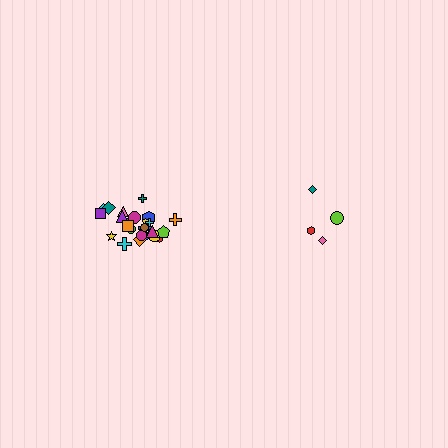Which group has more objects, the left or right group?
The left group.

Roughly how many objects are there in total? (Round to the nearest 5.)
Roughly 30 objects in total.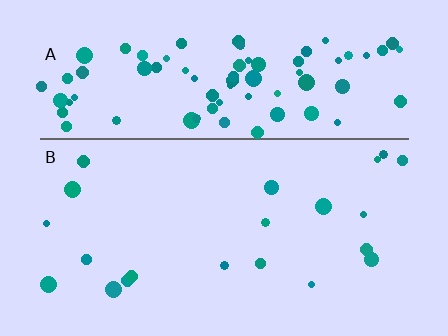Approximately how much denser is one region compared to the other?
Approximately 4.3× — region A over region B.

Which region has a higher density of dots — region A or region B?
A (the top).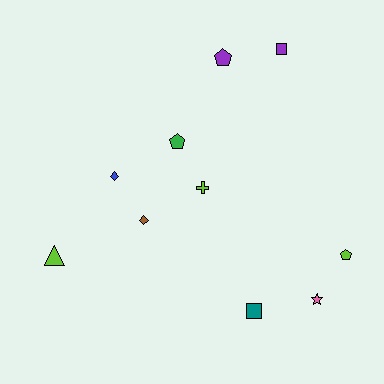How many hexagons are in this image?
There are no hexagons.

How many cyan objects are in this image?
There are no cyan objects.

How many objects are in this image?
There are 10 objects.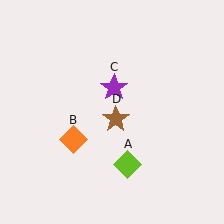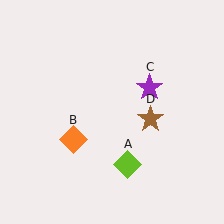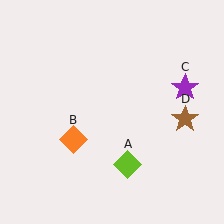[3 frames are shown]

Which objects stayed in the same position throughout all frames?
Lime diamond (object A) and orange diamond (object B) remained stationary.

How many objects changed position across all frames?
2 objects changed position: purple star (object C), brown star (object D).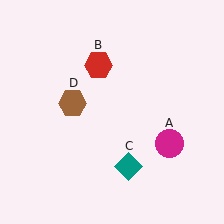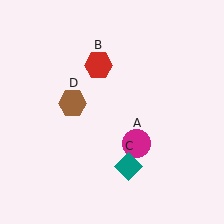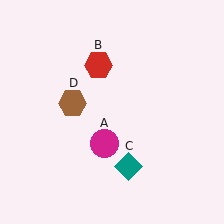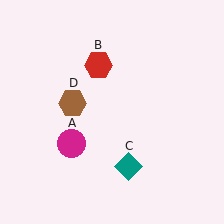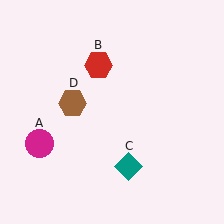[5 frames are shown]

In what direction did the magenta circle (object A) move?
The magenta circle (object A) moved left.